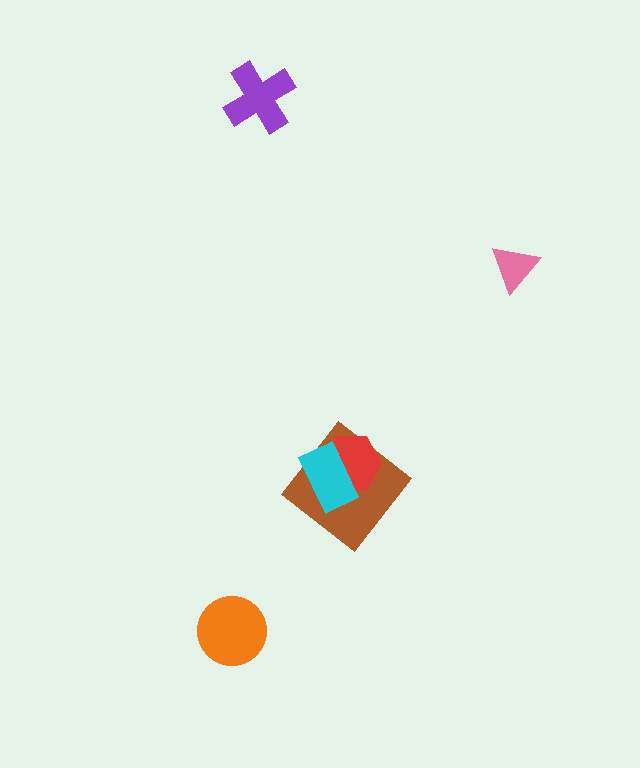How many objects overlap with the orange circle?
0 objects overlap with the orange circle.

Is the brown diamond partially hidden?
Yes, it is partially covered by another shape.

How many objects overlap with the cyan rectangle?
2 objects overlap with the cyan rectangle.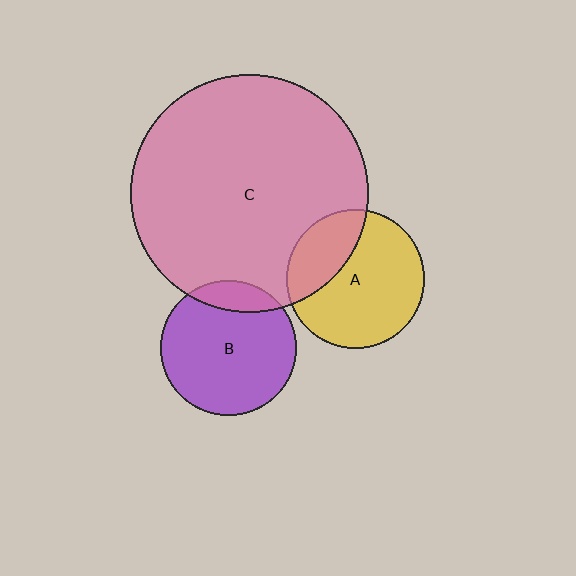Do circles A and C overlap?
Yes.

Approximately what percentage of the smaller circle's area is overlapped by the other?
Approximately 30%.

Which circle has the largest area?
Circle C (pink).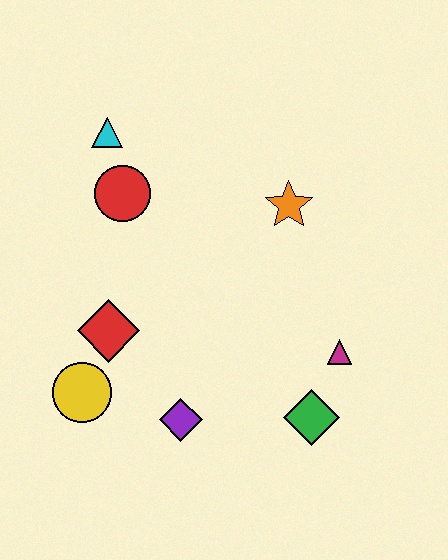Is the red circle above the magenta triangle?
Yes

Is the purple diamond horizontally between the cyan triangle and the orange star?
Yes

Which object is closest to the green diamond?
The magenta triangle is closest to the green diamond.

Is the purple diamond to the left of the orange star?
Yes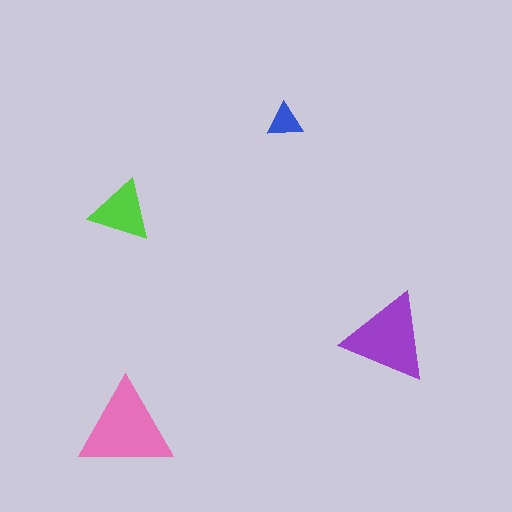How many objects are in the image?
There are 4 objects in the image.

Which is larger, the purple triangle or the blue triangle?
The purple one.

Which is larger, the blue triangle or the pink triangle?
The pink one.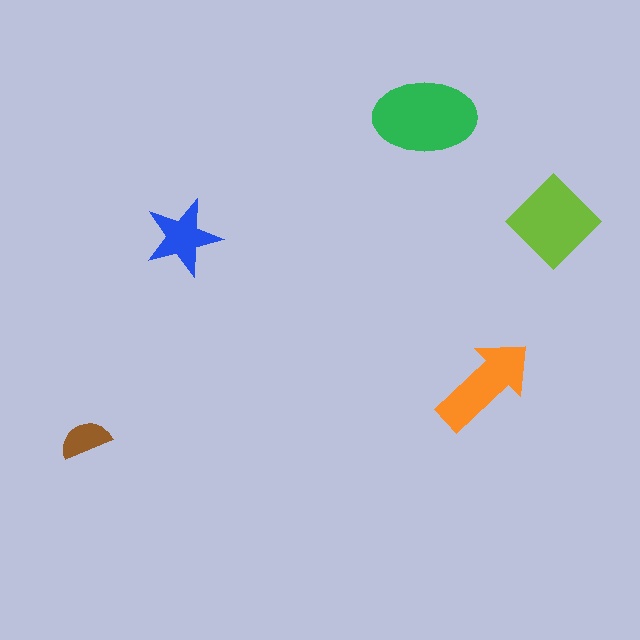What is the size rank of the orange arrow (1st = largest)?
3rd.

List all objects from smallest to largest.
The brown semicircle, the blue star, the orange arrow, the lime diamond, the green ellipse.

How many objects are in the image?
There are 5 objects in the image.